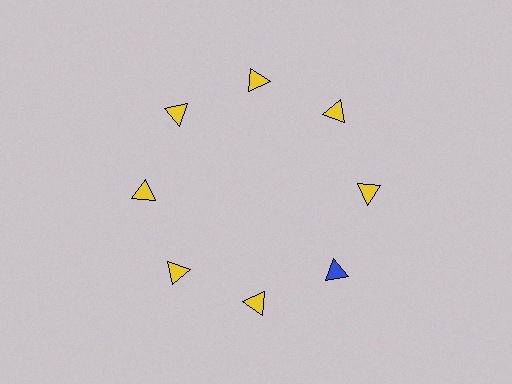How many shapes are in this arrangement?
There are 8 shapes arranged in a ring pattern.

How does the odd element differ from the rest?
It has a different color: blue instead of yellow.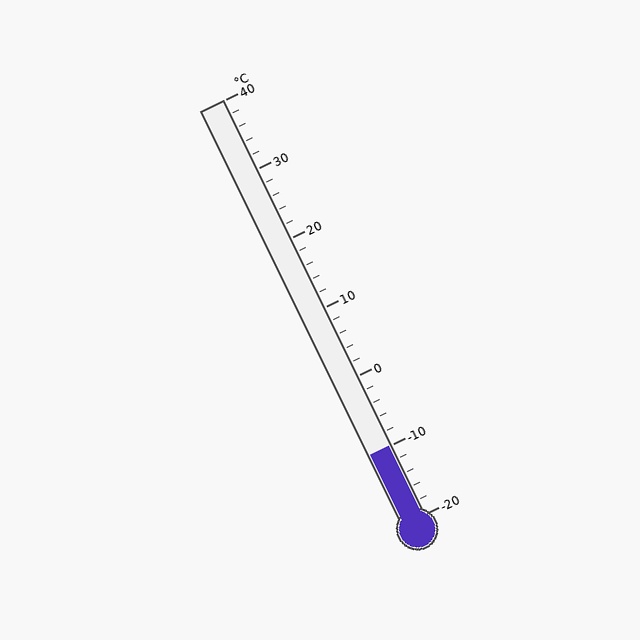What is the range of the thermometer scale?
The thermometer scale ranges from -20°C to 40°C.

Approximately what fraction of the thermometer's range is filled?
The thermometer is filled to approximately 15% of its range.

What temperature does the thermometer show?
The thermometer shows approximately -10°C.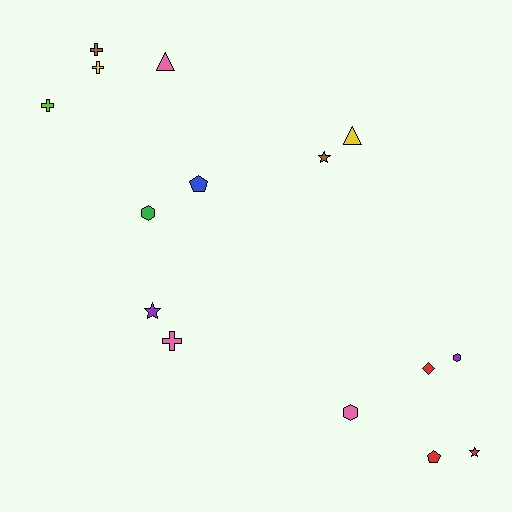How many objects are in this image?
There are 15 objects.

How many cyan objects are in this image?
There are no cyan objects.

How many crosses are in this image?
There are 4 crosses.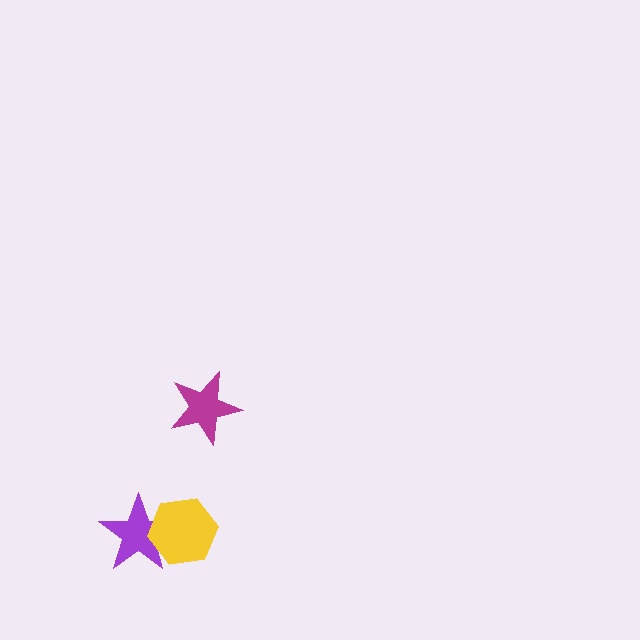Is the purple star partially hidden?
Yes, it is partially covered by another shape.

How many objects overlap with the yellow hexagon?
1 object overlaps with the yellow hexagon.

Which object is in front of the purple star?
The yellow hexagon is in front of the purple star.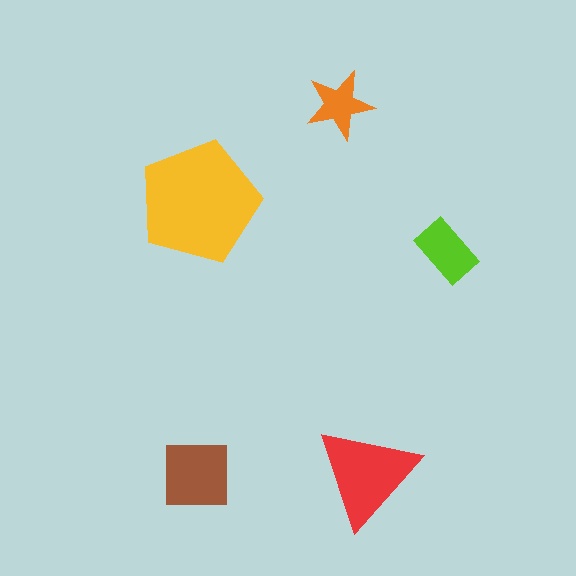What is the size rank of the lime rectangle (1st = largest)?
4th.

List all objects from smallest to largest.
The orange star, the lime rectangle, the brown square, the red triangle, the yellow pentagon.